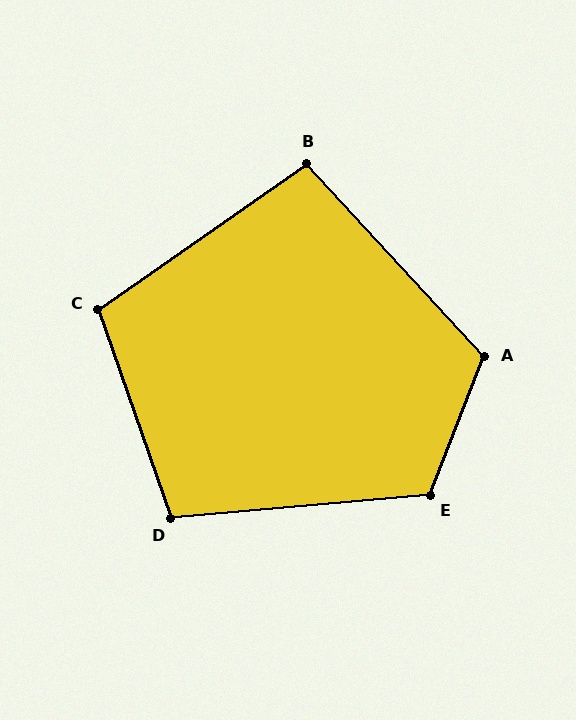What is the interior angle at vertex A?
Approximately 116 degrees (obtuse).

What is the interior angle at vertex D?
Approximately 104 degrees (obtuse).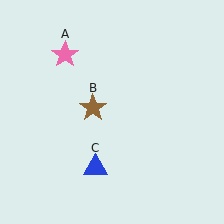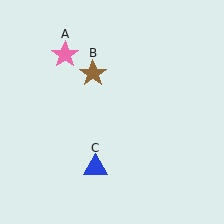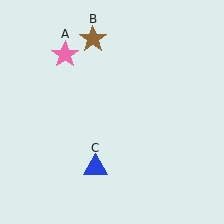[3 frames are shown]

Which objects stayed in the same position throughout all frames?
Pink star (object A) and blue triangle (object C) remained stationary.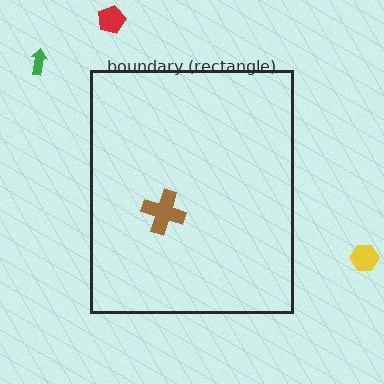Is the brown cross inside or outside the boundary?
Inside.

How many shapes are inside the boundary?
1 inside, 3 outside.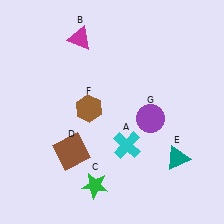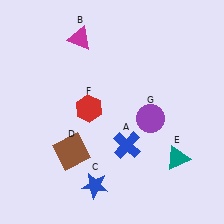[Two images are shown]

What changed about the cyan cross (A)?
In Image 1, A is cyan. In Image 2, it changed to blue.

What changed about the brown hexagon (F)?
In Image 1, F is brown. In Image 2, it changed to red.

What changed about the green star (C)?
In Image 1, C is green. In Image 2, it changed to blue.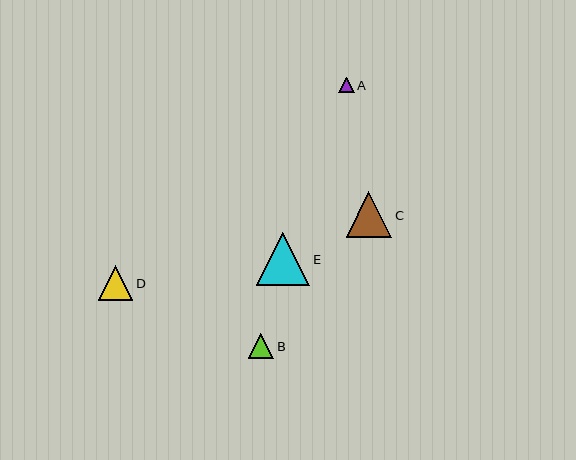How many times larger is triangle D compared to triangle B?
Triangle D is approximately 1.4 times the size of triangle B.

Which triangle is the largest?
Triangle E is the largest with a size of approximately 54 pixels.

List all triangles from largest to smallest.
From largest to smallest: E, C, D, B, A.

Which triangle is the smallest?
Triangle A is the smallest with a size of approximately 15 pixels.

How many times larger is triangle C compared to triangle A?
Triangle C is approximately 3.0 times the size of triangle A.